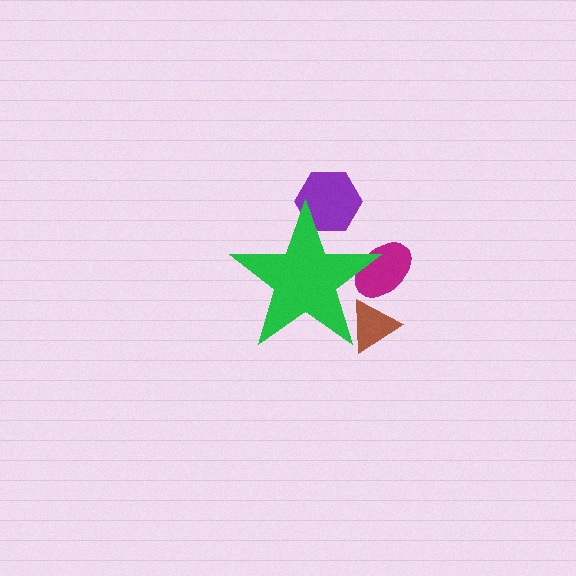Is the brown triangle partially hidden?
Yes, the brown triangle is partially hidden behind the green star.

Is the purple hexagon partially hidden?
Yes, the purple hexagon is partially hidden behind the green star.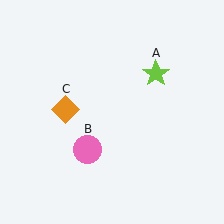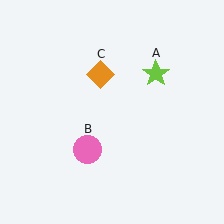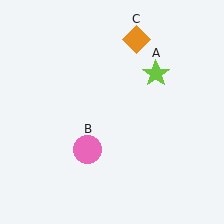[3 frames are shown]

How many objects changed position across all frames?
1 object changed position: orange diamond (object C).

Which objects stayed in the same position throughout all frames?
Lime star (object A) and pink circle (object B) remained stationary.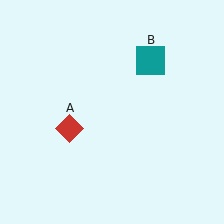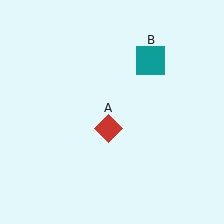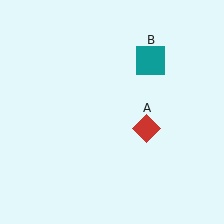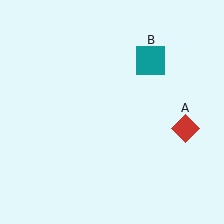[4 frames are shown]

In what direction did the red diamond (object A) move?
The red diamond (object A) moved right.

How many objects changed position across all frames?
1 object changed position: red diamond (object A).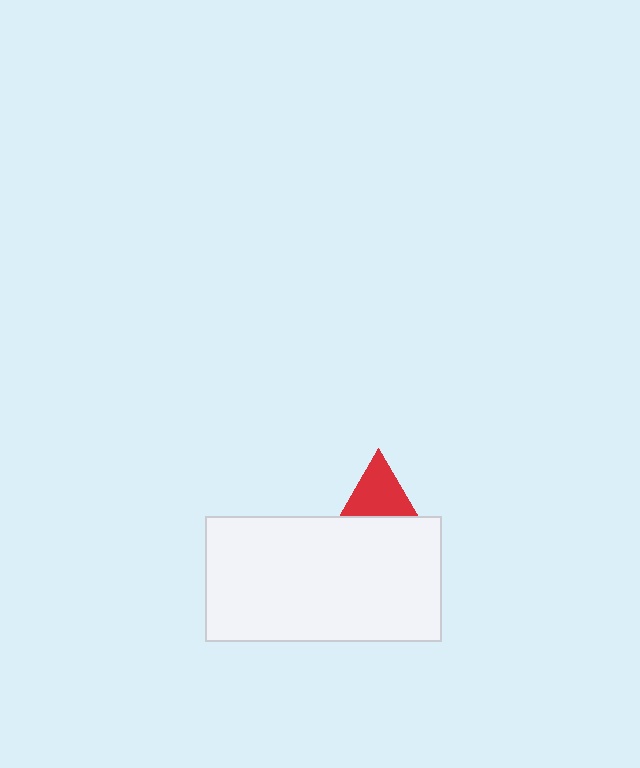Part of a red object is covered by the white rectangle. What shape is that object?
It is a triangle.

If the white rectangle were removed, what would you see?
You would see the complete red triangle.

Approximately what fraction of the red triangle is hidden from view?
Roughly 56% of the red triangle is hidden behind the white rectangle.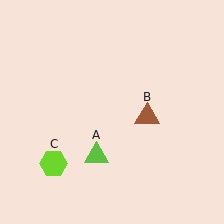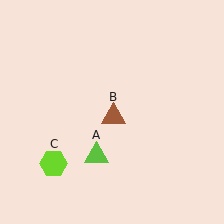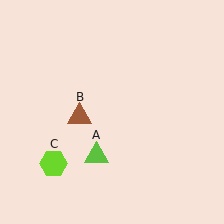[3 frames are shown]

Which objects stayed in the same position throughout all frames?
Lime triangle (object A) and lime hexagon (object C) remained stationary.